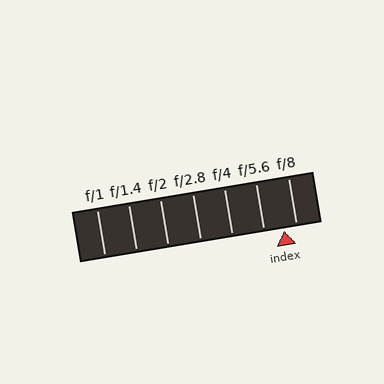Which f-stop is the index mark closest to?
The index mark is closest to f/8.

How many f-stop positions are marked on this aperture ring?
There are 7 f-stop positions marked.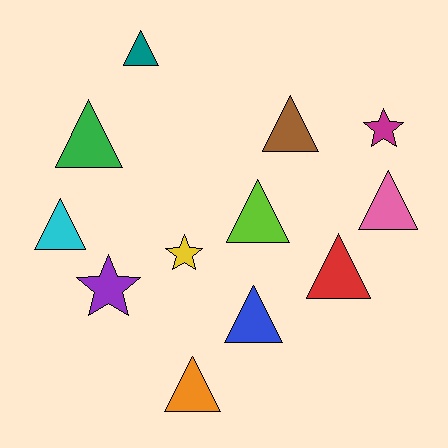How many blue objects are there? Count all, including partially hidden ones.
There is 1 blue object.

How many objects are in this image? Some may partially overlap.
There are 12 objects.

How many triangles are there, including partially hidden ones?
There are 9 triangles.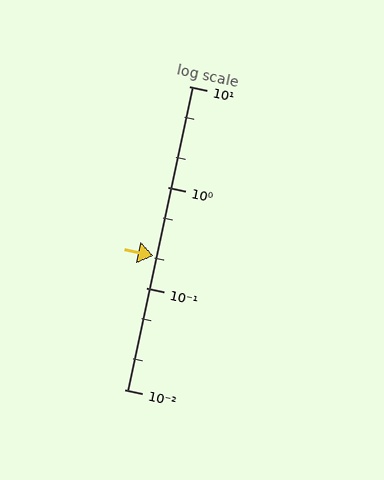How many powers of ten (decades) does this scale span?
The scale spans 3 decades, from 0.01 to 10.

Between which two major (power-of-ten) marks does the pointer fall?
The pointer is between 0.1 and 1.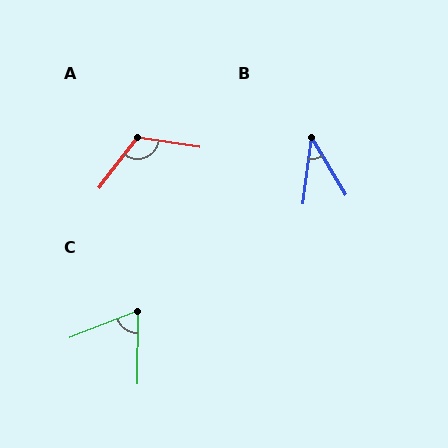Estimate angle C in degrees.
Approximately 69 degrees.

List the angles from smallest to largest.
B (39°), C (69°), A (119°).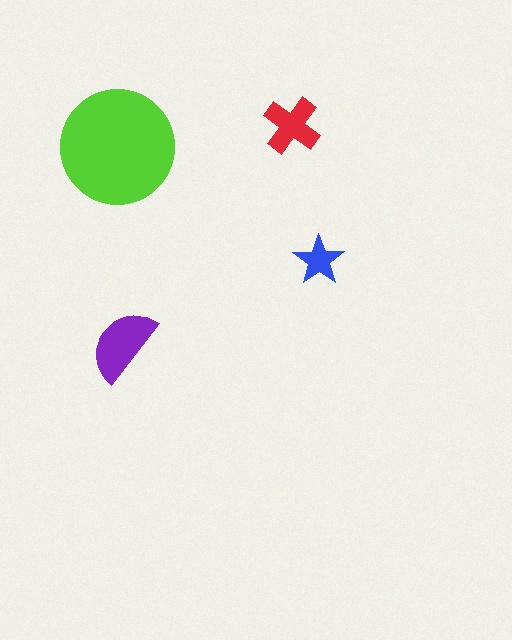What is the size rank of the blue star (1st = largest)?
4th.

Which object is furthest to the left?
The lime circle is leftmost.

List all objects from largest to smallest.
The lime circle, the purple semicircle, the red cross, the blue star.